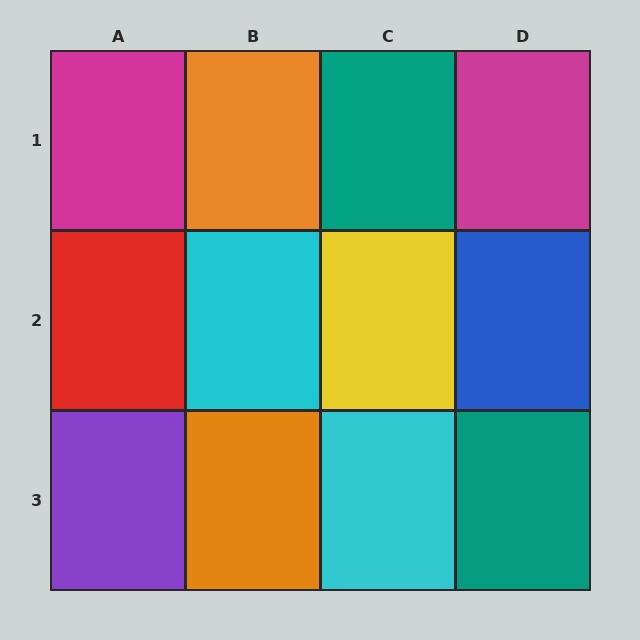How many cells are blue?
1 cell is blue.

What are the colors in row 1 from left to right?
Magenta, orange, teal, magenta.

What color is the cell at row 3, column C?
Cyan.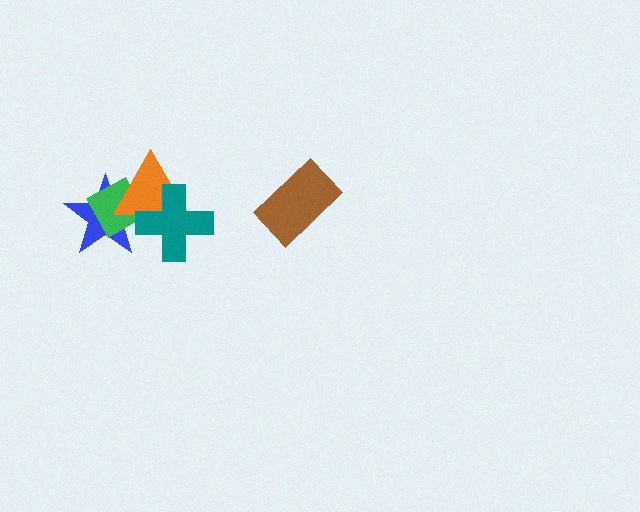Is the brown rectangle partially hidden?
No, no other shape covers it.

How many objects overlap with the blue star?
3 objects overlap with the blue star.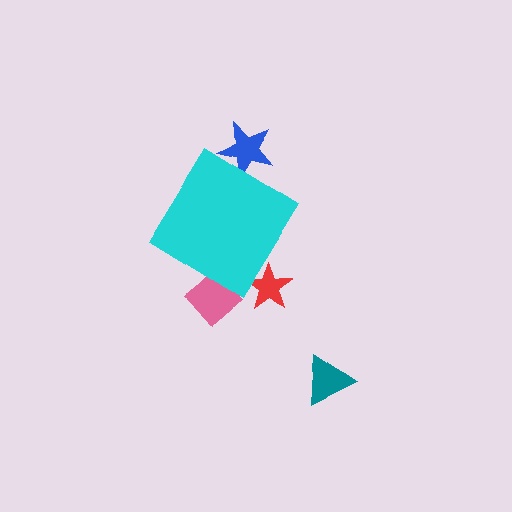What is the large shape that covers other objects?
A cyan diamond.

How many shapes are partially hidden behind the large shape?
3 shapes are partially hidden.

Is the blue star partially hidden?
Yes, the blue star is partially hidden behind the cyan diamond.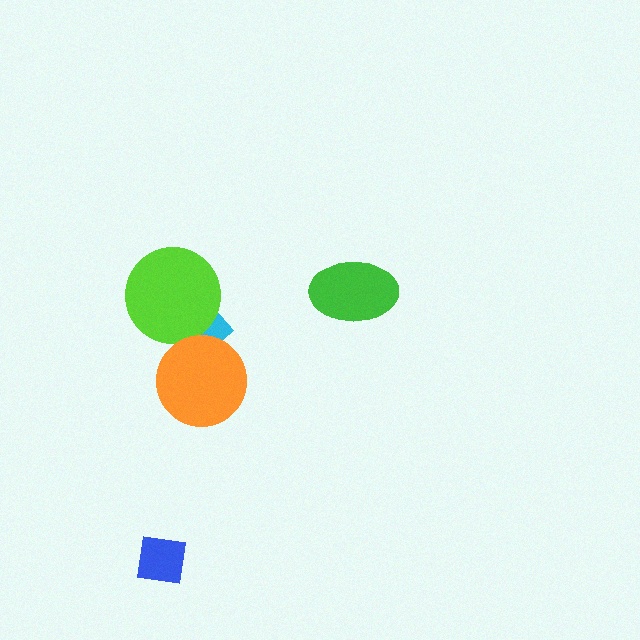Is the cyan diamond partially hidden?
Yes, it is partially covered by another shape.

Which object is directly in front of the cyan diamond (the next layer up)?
The lime circle is directly in front of the cyan diamond.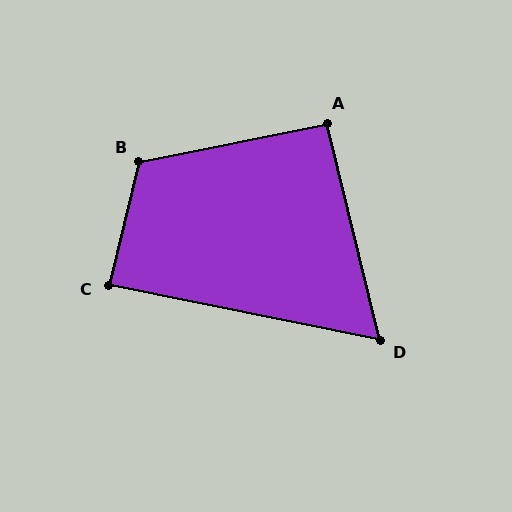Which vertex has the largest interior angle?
B, at approximately 115 degrees.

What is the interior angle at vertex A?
Approximately 92 degrees (approximately right).